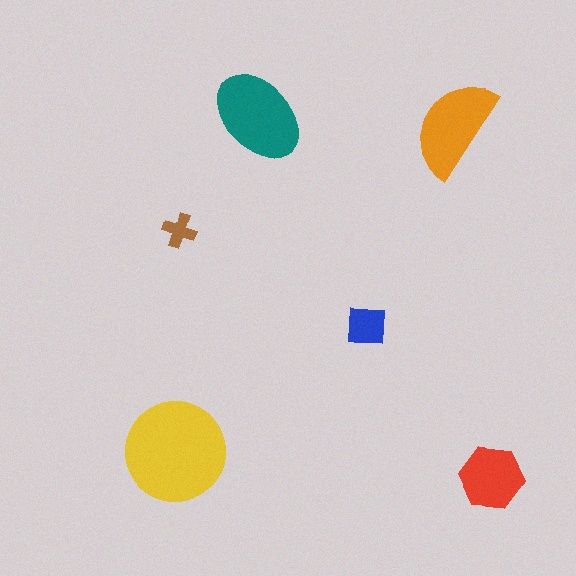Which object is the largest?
The yellow circle.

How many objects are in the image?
There are 6 objects in the image.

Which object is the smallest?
The brown cross.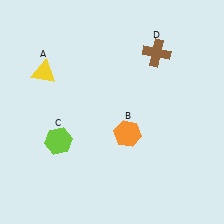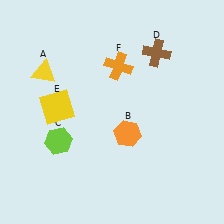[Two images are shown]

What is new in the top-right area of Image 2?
An orange cross (F) was added in the top-right area of Image 2.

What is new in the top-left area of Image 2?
A yellow square (E) was added in the top-left area of Image 2.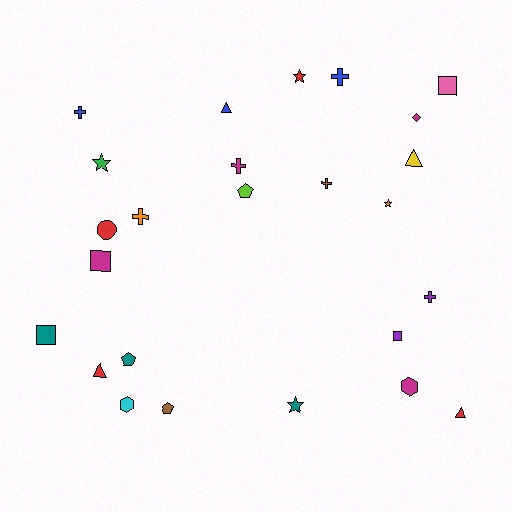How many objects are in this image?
There are 25 objects.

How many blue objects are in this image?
There are 3 blue objects.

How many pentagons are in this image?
There are 3 pentagons.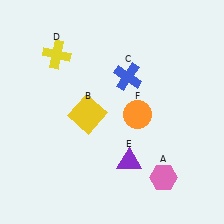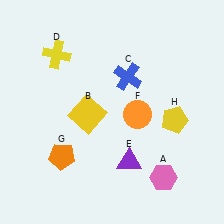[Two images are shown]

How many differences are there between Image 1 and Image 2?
There are 2 differences between the two images.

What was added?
An orange pentagon (G), a yellow pentagon (H) were added in Image 2.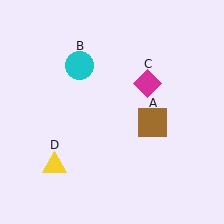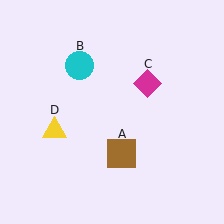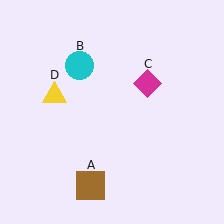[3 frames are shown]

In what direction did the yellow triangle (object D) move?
The yellow triangle (object D) moved up.